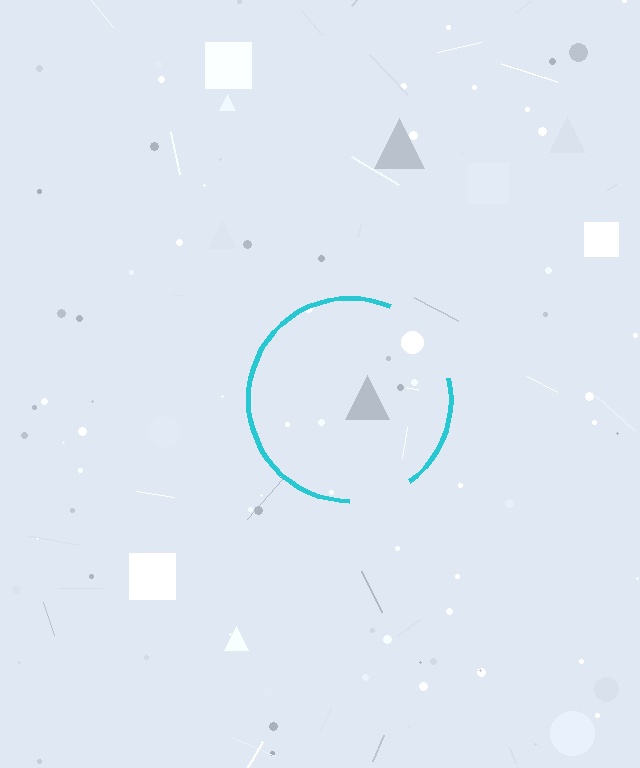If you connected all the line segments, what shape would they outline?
They would outline a circle.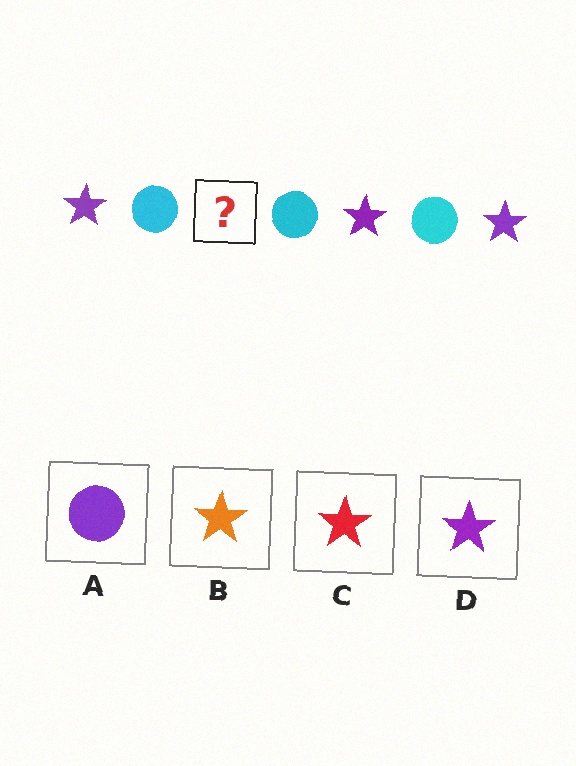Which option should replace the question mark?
Option D.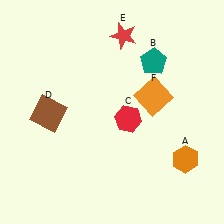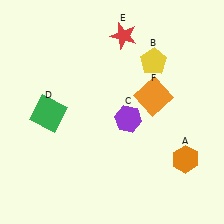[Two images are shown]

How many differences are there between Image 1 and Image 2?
There are 3 differences between the two images.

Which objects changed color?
B changed from teal to yellow. C changed from red to purple. D changed from brown to green.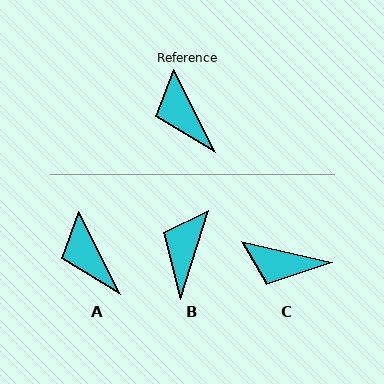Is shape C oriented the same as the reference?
No, it is off by about 50 degrees.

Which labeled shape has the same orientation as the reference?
A.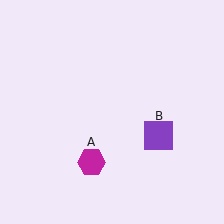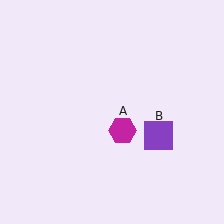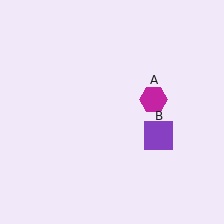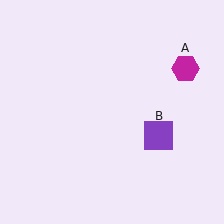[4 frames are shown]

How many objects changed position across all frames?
1 object changed position: magenta hexagon (object A).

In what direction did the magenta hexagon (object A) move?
The magenta hexagon (object A) moved up and to the right.